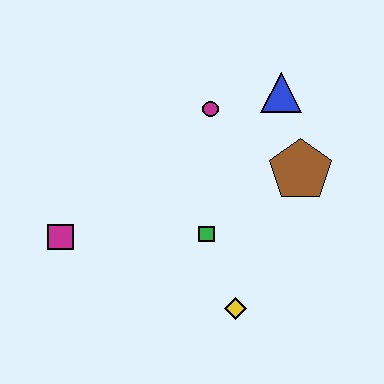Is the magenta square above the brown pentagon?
No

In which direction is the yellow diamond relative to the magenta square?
The yellow diamond is to the right of the magenta square.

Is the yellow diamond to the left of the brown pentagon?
Yes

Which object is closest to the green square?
The yellow diamond is closest to the green square.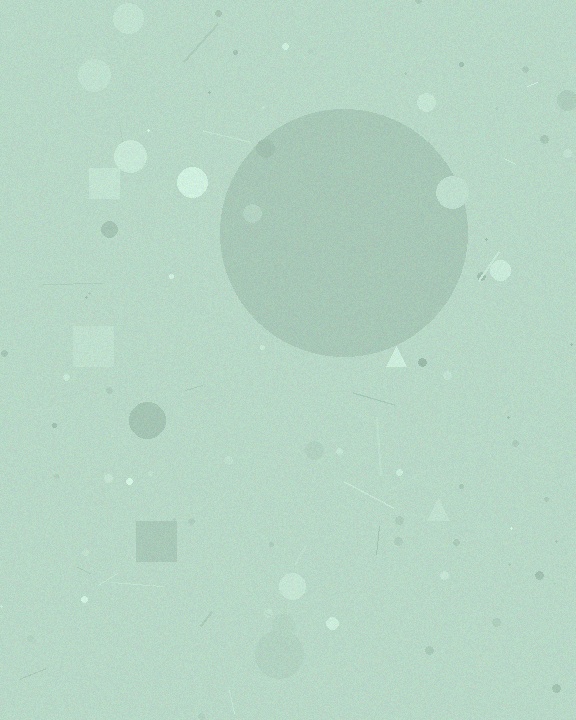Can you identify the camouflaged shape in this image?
The camouflaged shape is a circle.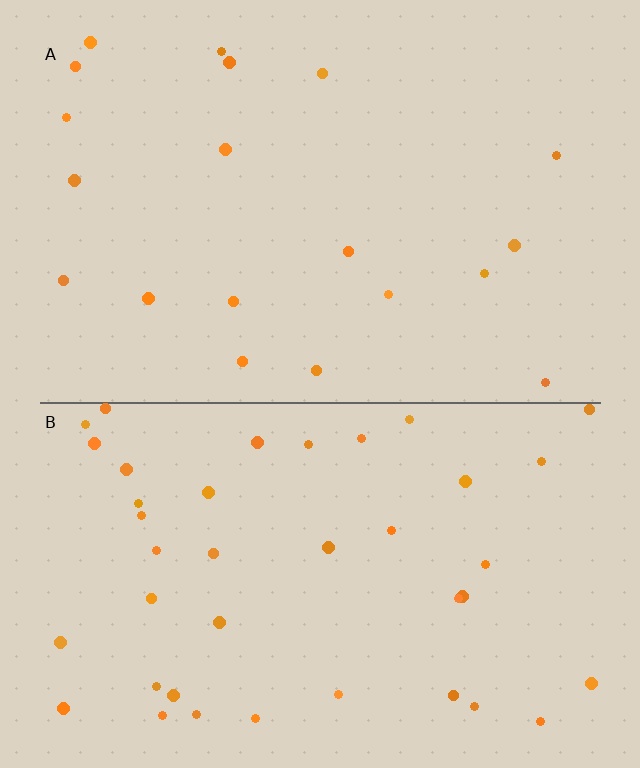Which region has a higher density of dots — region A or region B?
B (the bottom).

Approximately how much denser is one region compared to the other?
Approximately 2.1× — region B over region A.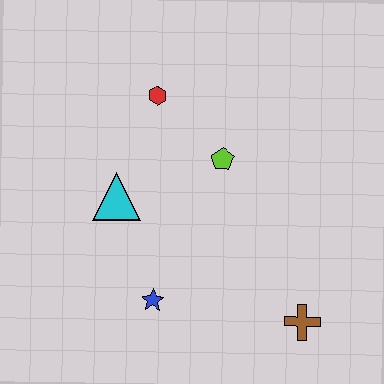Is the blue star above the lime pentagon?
No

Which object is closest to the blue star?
The cyan triangle is closest to the blue star.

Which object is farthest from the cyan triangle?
The brown cross is farthest from the cyan triangle.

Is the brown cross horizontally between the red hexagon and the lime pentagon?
No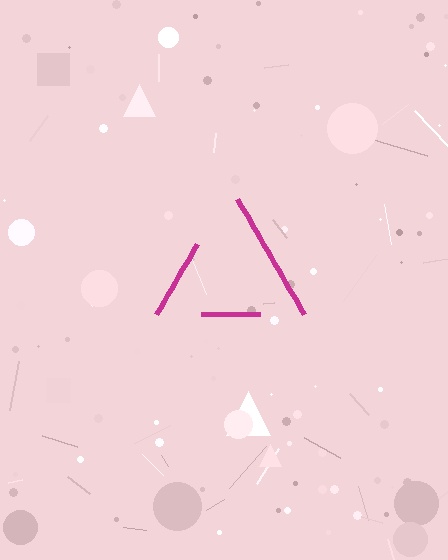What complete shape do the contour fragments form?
The contour fragments form a triangle.